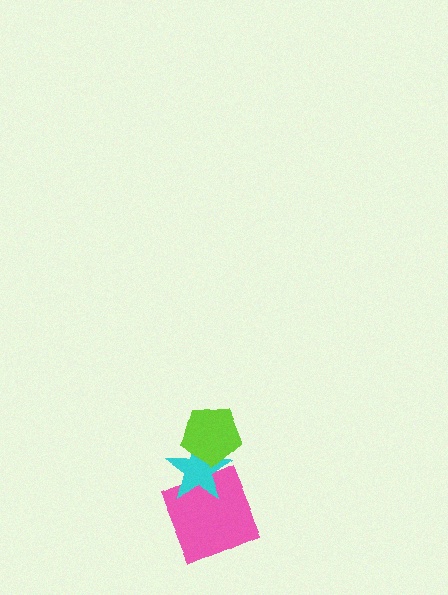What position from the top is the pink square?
The pink square is 3rd from the top.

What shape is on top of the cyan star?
The lime pentagon is on top of the cyan star.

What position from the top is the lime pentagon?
The lime pentagon is 1st from the top.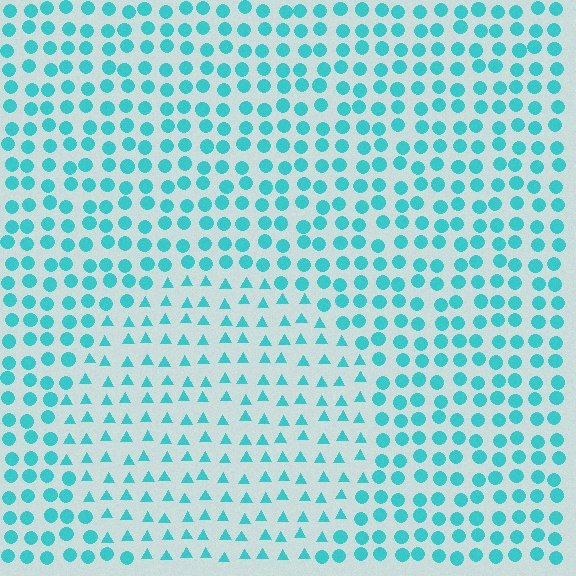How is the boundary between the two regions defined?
The boundary is defined by a change in element shape: triangles inside vs. circles outside. All elements share the same color and spacing.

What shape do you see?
I see a circle.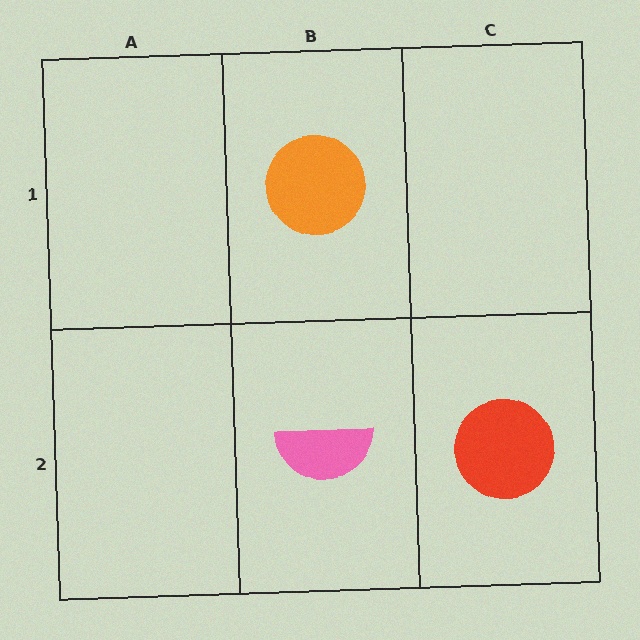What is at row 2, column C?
A red circle.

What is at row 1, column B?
An orange circle.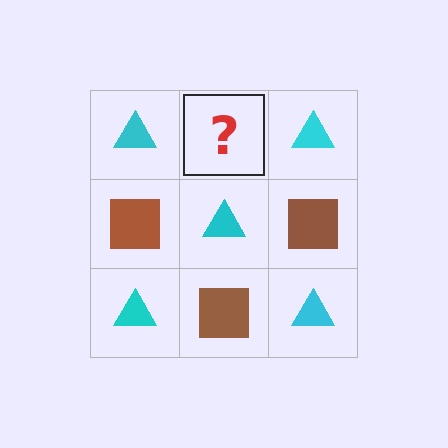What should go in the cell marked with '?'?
The missing cell should contain a brown square.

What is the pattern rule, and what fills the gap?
The rule is that it alternates cyan triangle and brown square in a checkerboard pattern. The gap should be filled with a brown square.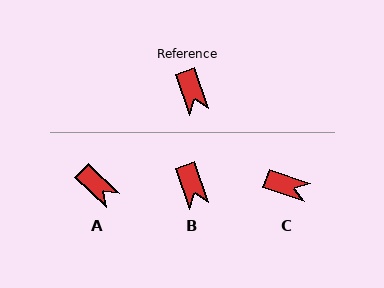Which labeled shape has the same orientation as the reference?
B.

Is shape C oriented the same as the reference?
No, it is off by about 52 degrees.